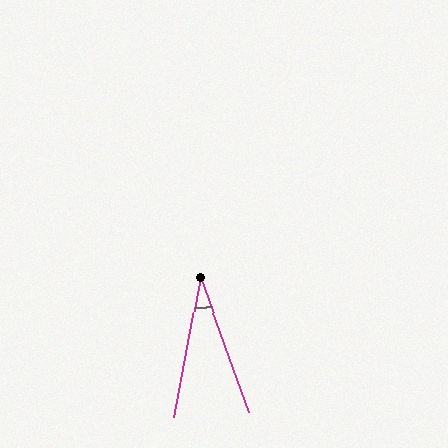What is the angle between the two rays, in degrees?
Approximately 30 degrees.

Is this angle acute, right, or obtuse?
It is acute.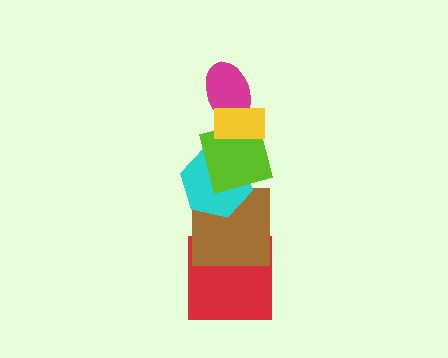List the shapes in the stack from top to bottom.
From top to bottom: the yellow rectangle, the magenta ellipse, the lime square, the cyan hexagon, the brown square, the red square.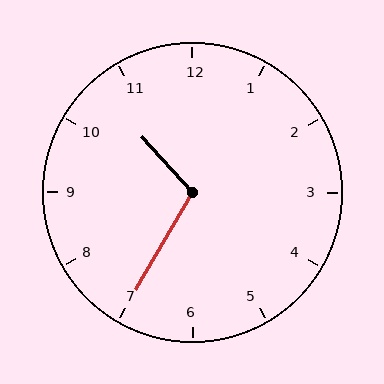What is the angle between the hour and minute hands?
Approximately 108 degrees.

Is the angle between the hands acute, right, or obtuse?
It is obtuse.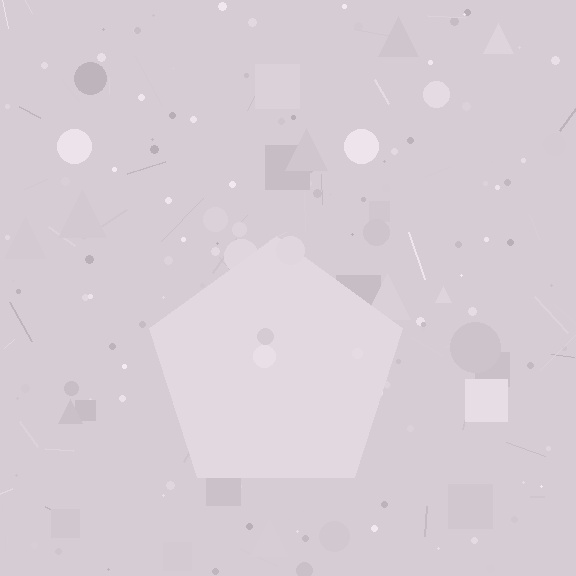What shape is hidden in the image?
A pentagon is hidden in the image.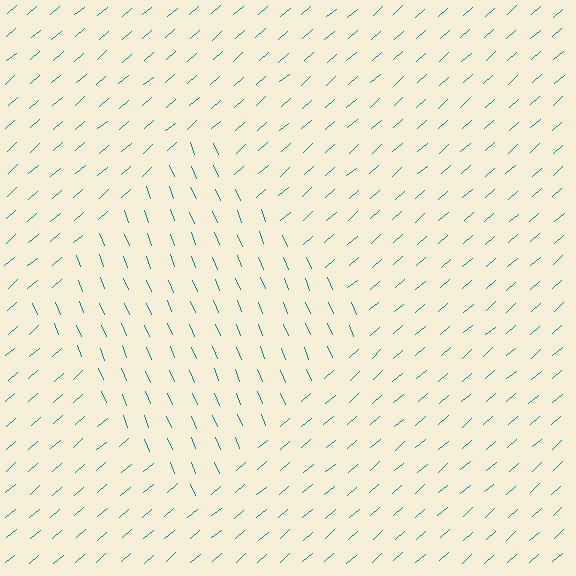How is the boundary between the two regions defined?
The boundary is defined purely by a change in line orientation (approximately 71 degrees difference). All lines are the same color and thickness.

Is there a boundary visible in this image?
Yes, there is a texture boundary formed by a change in line orientation.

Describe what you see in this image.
The image is filled with small teal line segments. A diamond region in the image has lines oriented differently from the surrounding lines, creating a visible texture boundary.